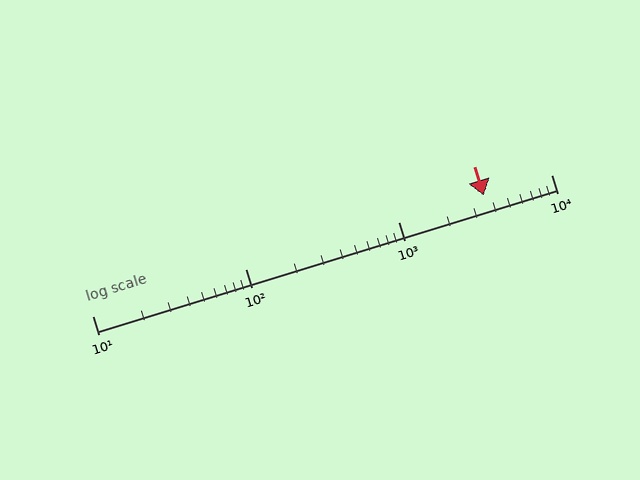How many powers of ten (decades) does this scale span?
The scale spans 3 decades, from 10 to 10000.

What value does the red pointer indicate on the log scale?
The pointer indicates approximately 3600.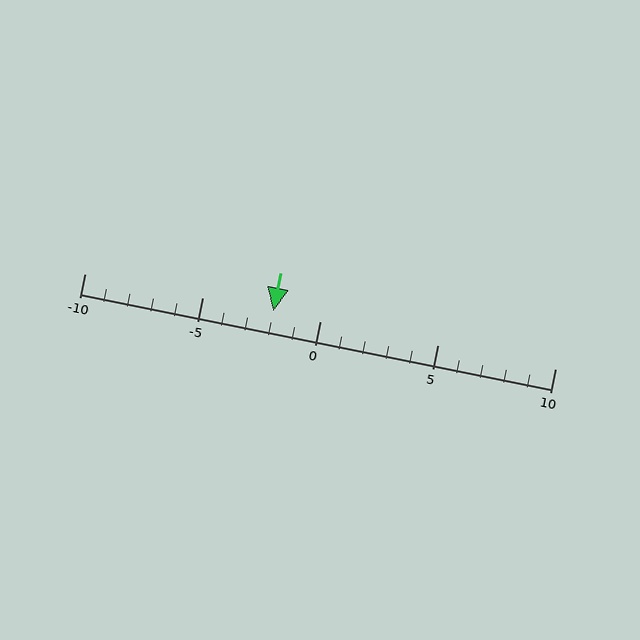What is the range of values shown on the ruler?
The ruler shows values from -10 to 10.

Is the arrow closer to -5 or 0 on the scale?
The arrow is closer to 0.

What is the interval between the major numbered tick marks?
The major tick marks are spaced 5 units apart.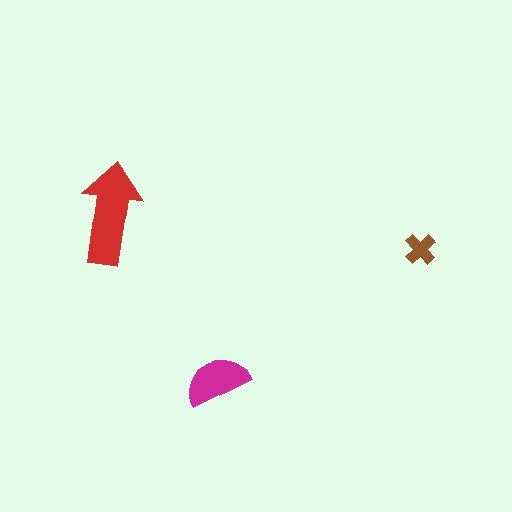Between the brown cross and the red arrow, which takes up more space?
The red arrow.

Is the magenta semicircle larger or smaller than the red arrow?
Smaller.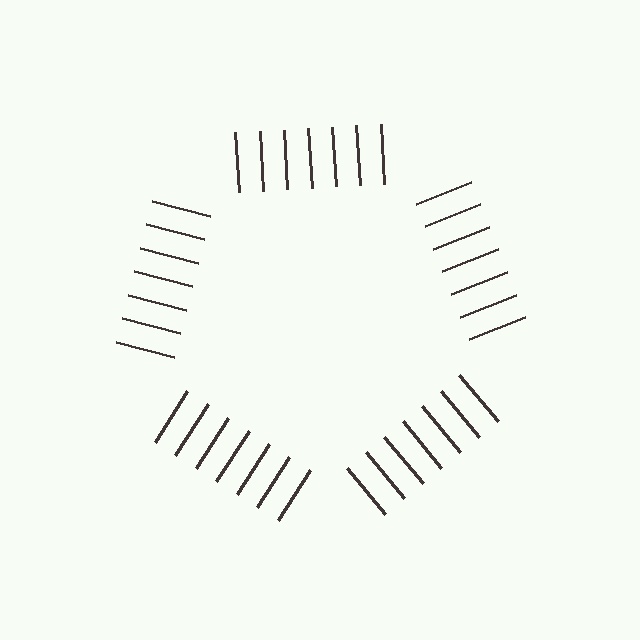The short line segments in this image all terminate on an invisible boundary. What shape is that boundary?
An illusory pentagon — the line segments terminate on its edges but no continuous stroke is drawn.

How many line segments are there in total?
35 — 7 along each of the 5 edges.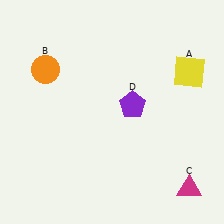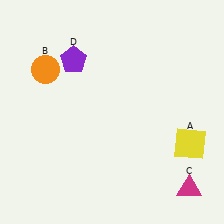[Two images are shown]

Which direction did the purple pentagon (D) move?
The purple pentagon (D) moved left.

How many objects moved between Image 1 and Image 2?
2 objects moved between the two images.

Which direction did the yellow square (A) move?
The yellow square (A) moved down.